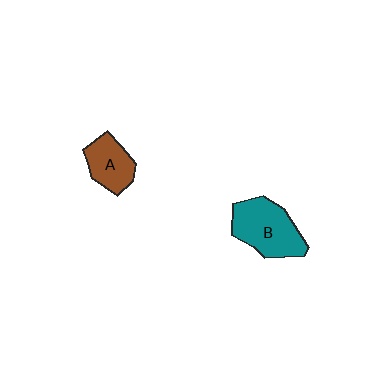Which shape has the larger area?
Shape B (teal).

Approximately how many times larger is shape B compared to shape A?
Approximately 1.5 times.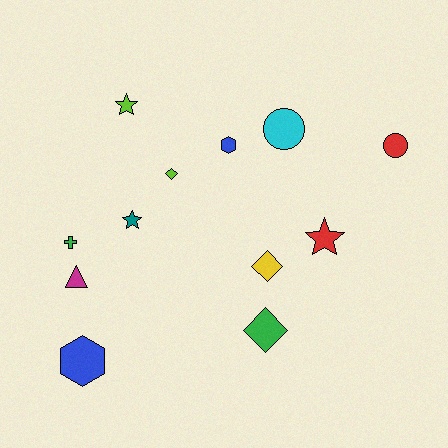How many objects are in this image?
There are 12 objects.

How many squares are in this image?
There are no squares.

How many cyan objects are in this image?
There is 1 cyan object.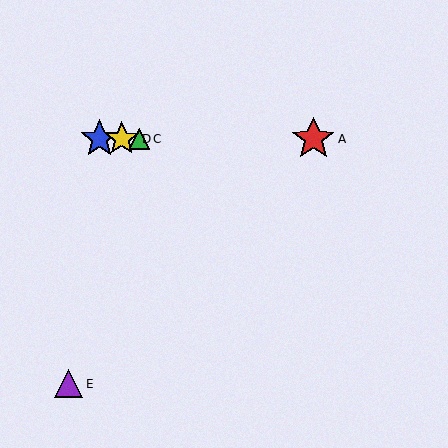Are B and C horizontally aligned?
Yes, both are at y≈139.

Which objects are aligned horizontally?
Objects A, B, C, D are aligned horizontally.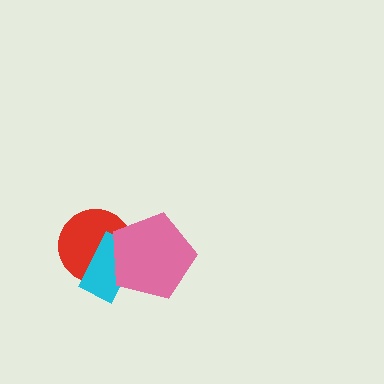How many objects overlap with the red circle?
2 objects overlap with the red circle.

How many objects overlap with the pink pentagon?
2 objects overlap with the pink pentagon.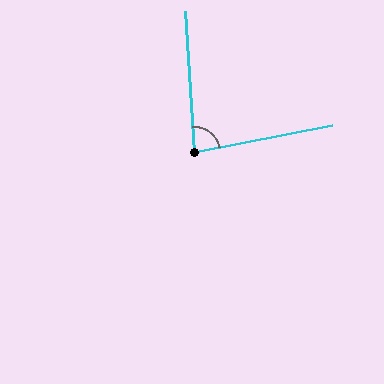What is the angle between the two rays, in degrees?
Approximately 83 degrees.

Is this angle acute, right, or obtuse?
It is acute.